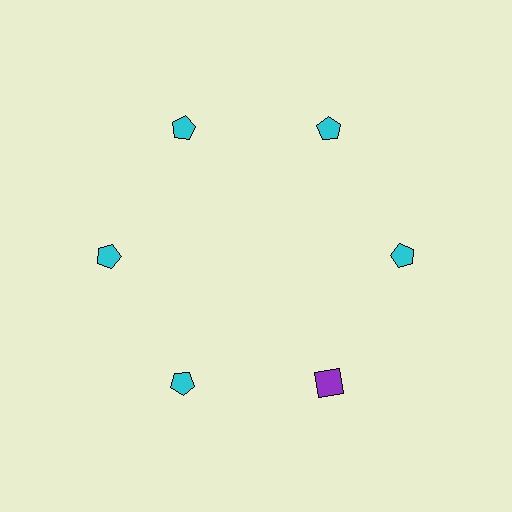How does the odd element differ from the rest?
It differs in both color (purple instead of cyan) and shape (square instead of pentagon).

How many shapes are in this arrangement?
There are 6 shapes arranged in a ring pattern.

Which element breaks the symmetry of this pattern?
The purple square at roughly the 5 o'clock position breaks the symmetry. All other shapes are cyan pentagons.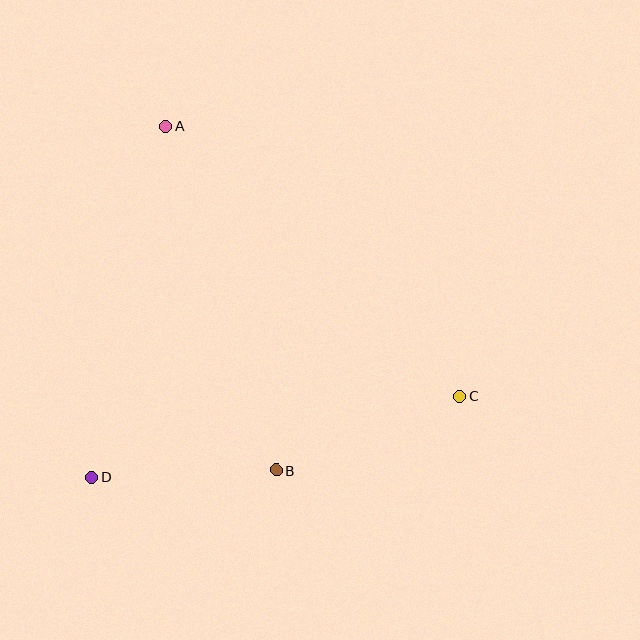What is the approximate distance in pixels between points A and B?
The distance between A and B is approximately 361 pixels.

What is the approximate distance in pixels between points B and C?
The distance between B and C is approximately 198 pixels.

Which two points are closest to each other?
Points B and D are closest to each other.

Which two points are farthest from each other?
Points A and C are farthest from each other.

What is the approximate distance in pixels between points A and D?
The distance between A and D is approximately 359 pixels.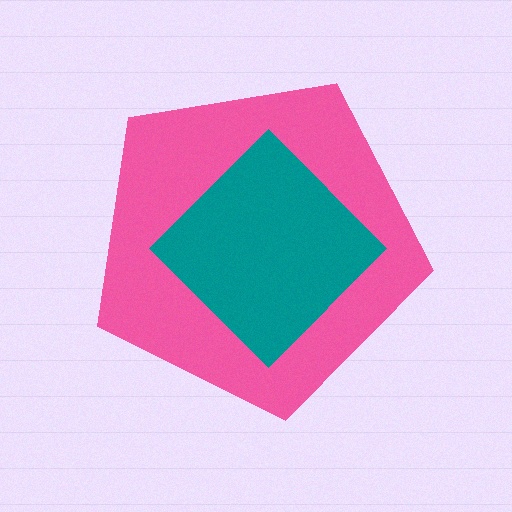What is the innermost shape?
The teal diamond.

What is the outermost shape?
The pink pentagon.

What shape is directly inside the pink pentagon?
The teal diamond.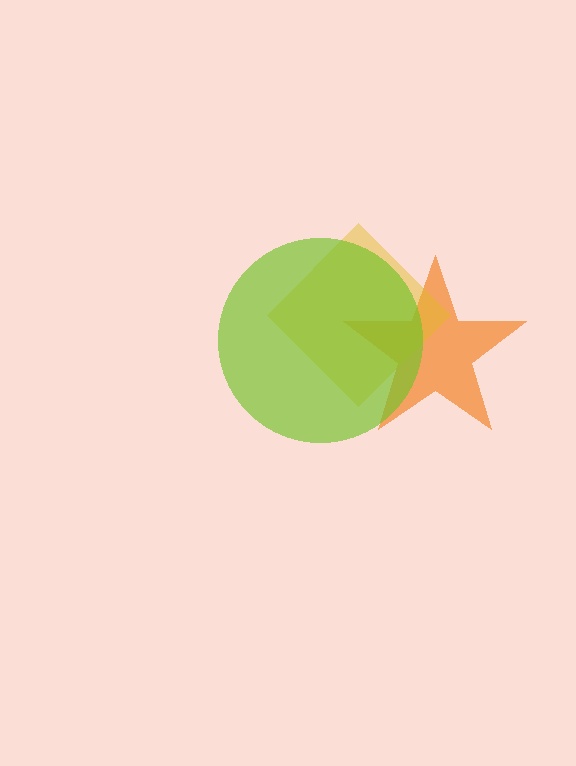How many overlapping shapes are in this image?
There are 3 overlapping shapes in the image.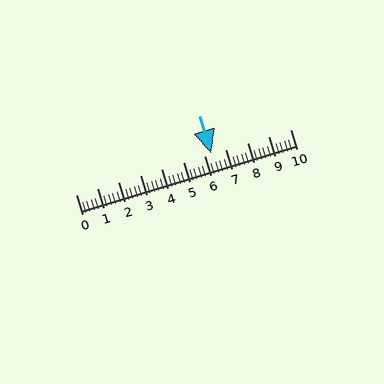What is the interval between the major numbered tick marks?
The major tick marks are spaced 1 units apart.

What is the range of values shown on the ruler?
The ruler shows values from 0 to 10.